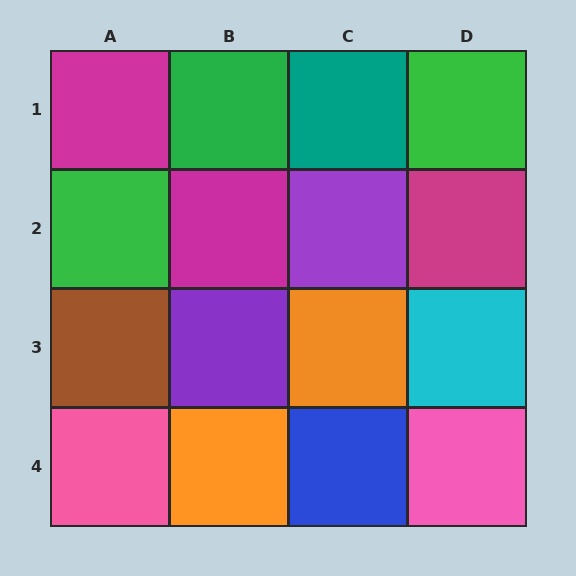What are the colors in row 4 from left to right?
Pink, orange, blue, pink.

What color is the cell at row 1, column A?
Magenta.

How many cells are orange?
2 cells are orange.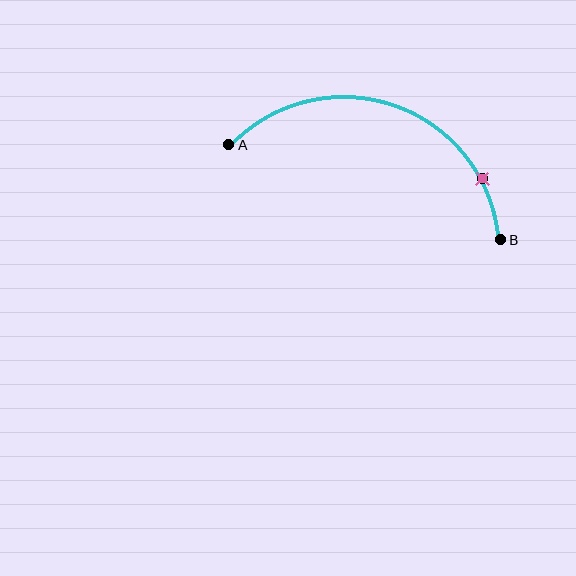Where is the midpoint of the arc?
The arc midpoint is the point on the curve farthest from the straight line joining A and B. It sits above that line.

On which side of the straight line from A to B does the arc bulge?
The arc bulges above the straight line connecting A and B.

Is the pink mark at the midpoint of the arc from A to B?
No. The pink mark lies on the arc but is closer to endpoint B. The arc midpoint would be at the point on the curve equidistant along the arc from both A and B.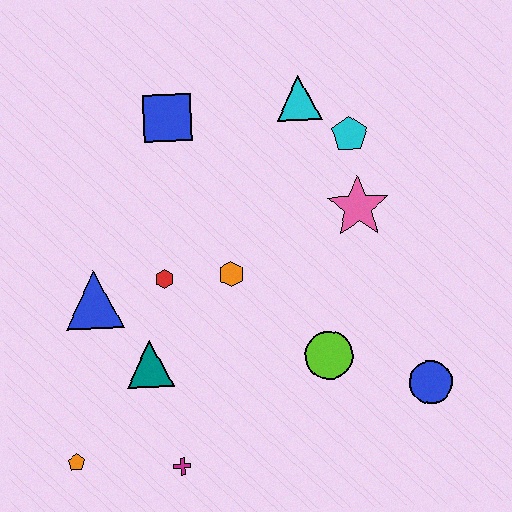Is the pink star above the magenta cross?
Yes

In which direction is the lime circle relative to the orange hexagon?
The lime circle is to the right of the orange hexagon.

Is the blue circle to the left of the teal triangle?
No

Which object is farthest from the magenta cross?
The cyan triangle is farthest from the magenta cross.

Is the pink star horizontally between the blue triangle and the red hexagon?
No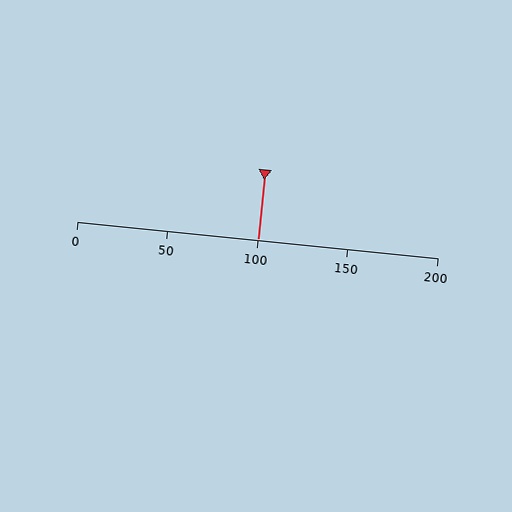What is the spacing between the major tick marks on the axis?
The major ticks are spaced 50 apart.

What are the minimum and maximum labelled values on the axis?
The axis runs from 0 to 200.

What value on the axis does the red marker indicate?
The marker indicates approximately 100.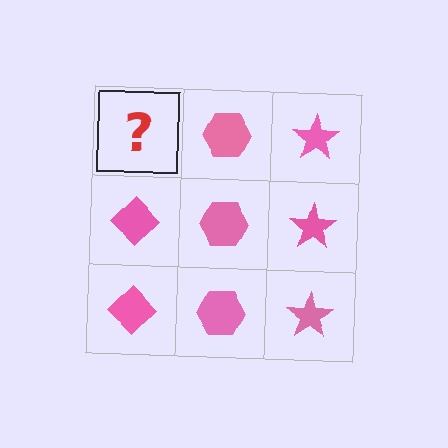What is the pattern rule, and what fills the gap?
The rule is that each column has a consistent shape. The gap should be filled with a pink diamond.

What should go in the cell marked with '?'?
The missing cell should contain a pink diamond.